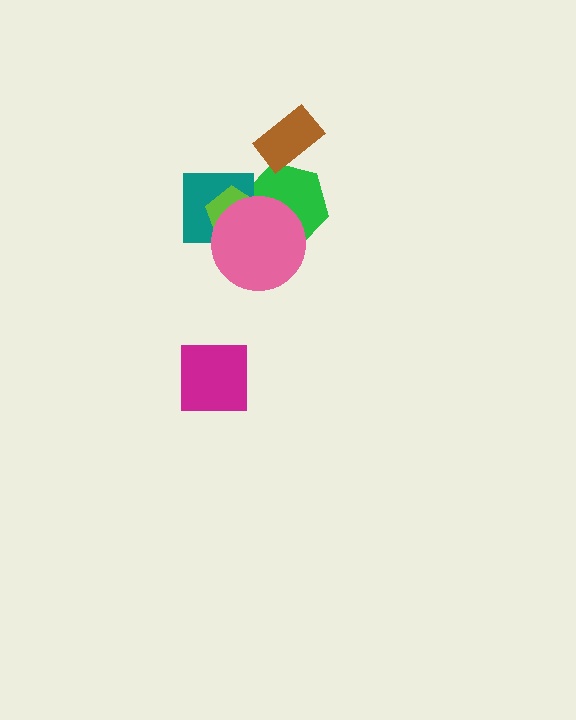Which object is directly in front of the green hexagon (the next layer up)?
The teal square is directly in front of the green hexagon.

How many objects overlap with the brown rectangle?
1 object overlaps with the brown rectangle.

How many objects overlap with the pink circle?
4 objects overlap with the pink circle.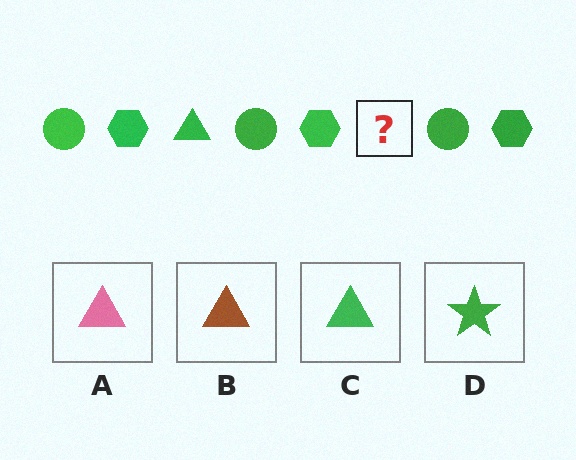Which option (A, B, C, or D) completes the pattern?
C.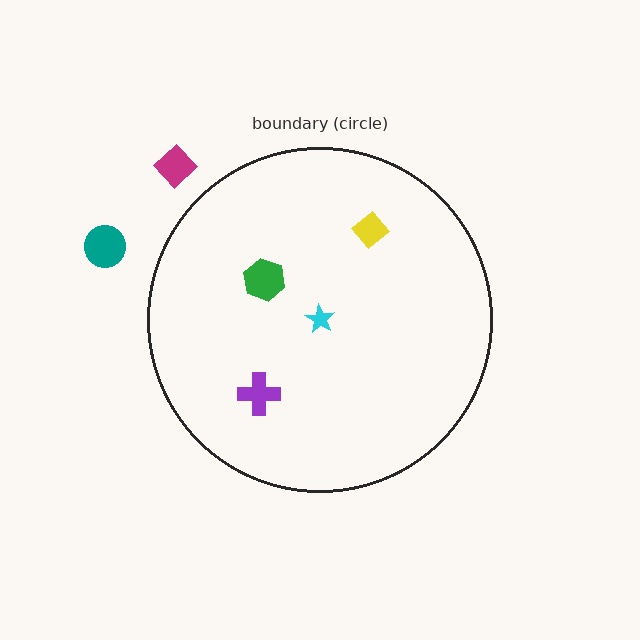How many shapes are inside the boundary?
4 inside, 2 outside.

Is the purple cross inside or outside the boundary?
Inside.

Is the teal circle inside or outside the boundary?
Outside.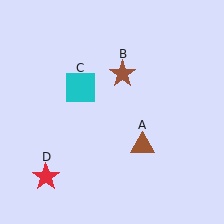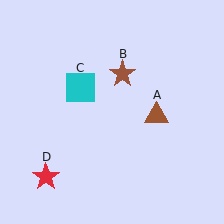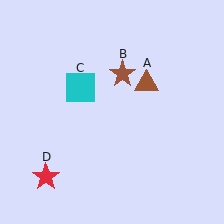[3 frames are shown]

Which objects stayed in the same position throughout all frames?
Brown star (object B) and cyan square (object C) and red star (object D) remained stationary.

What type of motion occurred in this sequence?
The brown triangle (object A) rotated counterclockwise around the center of the scene.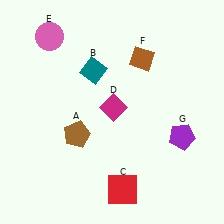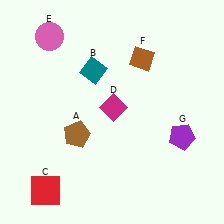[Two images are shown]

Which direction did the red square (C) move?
The red square (C) moved left.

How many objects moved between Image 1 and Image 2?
1 object moved between the two images.